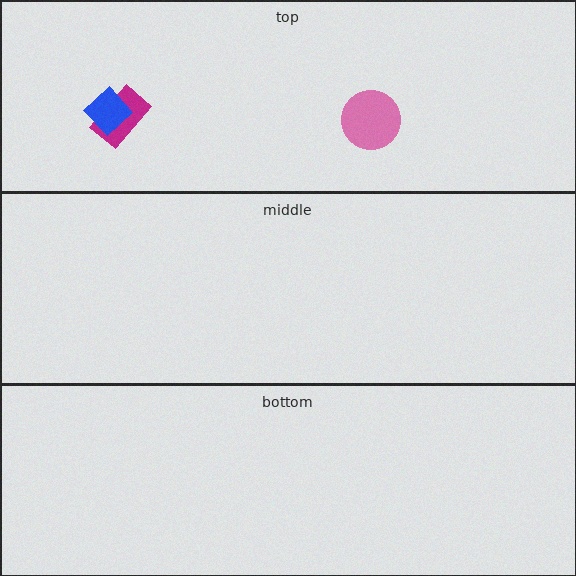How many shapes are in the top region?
3.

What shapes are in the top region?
The pink circle, the magenta rectangle, the blue diamond.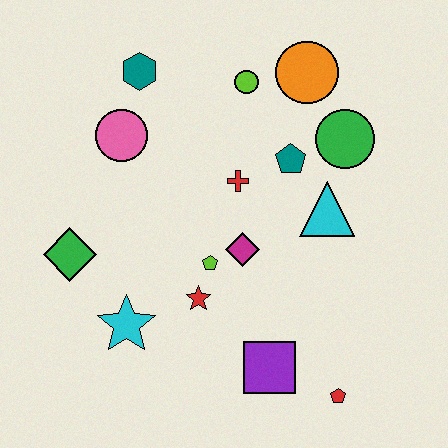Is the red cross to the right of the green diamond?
Yes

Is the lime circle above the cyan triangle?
Yes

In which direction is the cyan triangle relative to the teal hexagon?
The cyan triangle is to the right of the teal hexagon.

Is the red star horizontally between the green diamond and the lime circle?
Yes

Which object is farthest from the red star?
The orange circle is farthest from the red star.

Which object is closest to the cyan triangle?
The teal pentagon is closest to the cyan triangle.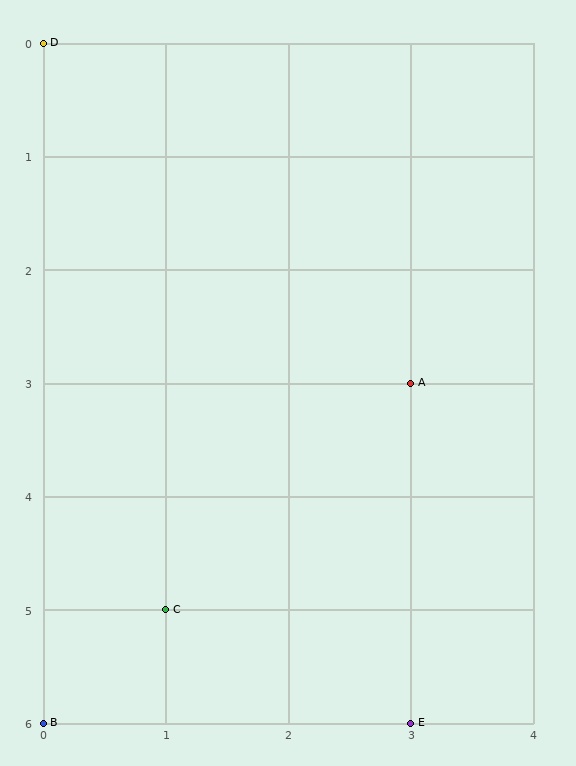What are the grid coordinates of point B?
Point B is at grid coordinates (0, 6).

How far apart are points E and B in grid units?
Points E and B are 3 columns apart.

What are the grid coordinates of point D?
Point D is at grid coordinates (0, 0).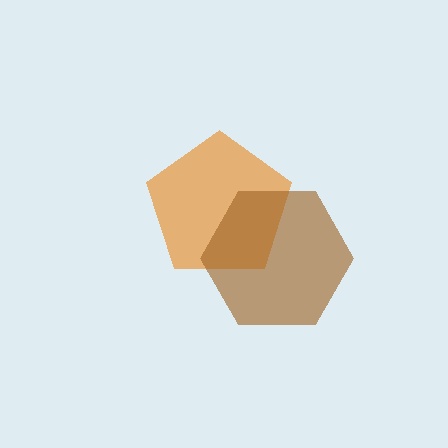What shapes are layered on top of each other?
The layered shapes are: an orange pentagon, a brown hexagon.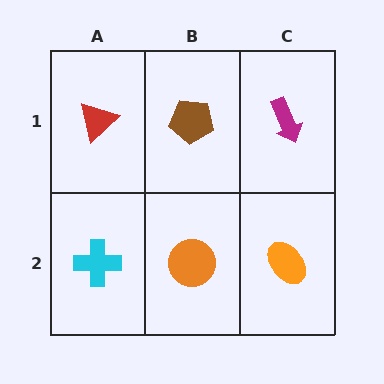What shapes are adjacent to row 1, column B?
An orange circle (row 2, column B), a red triangle (row 1, column A), a magenta arrow (row 1, column C).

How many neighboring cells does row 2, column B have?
3.